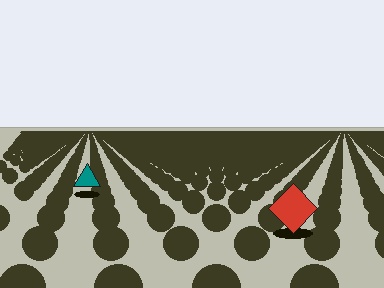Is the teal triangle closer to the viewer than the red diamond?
No. The red diamond is closer — you can tell from the texture gradient: the ground texture is coarser near it.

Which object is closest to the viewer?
The red diamond is closest. The texture marks near it are larger and more spread out.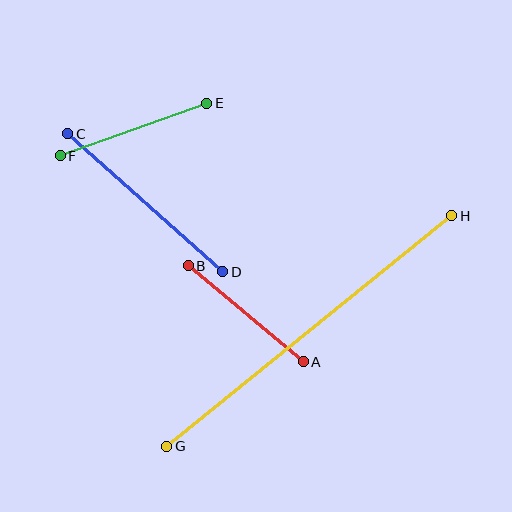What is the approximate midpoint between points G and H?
The midpoint is at approximately (309, 331) pixels.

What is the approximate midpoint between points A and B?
The midpoint is at approximately (246, 314) pixels.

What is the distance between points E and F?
The distance is approximately 156 pixels.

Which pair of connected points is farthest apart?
Points G and H are farthest apart.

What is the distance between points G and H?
The distance is approximately 367 pixels.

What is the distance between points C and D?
The distance is approximately 208 pixels.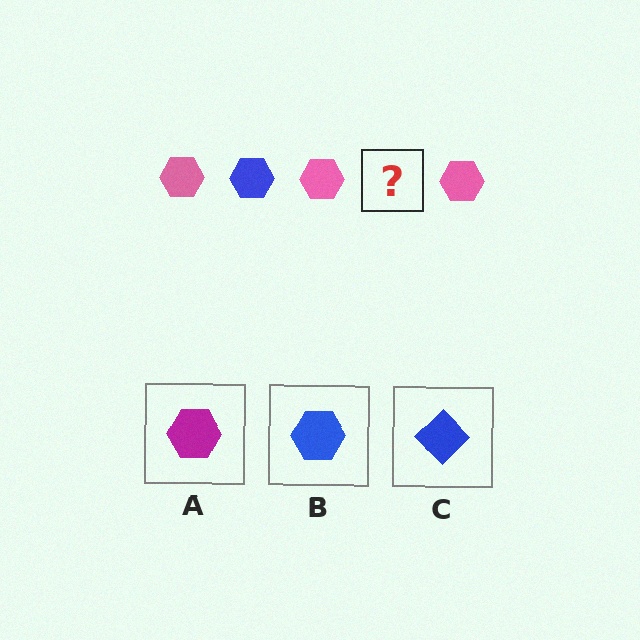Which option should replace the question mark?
Option B.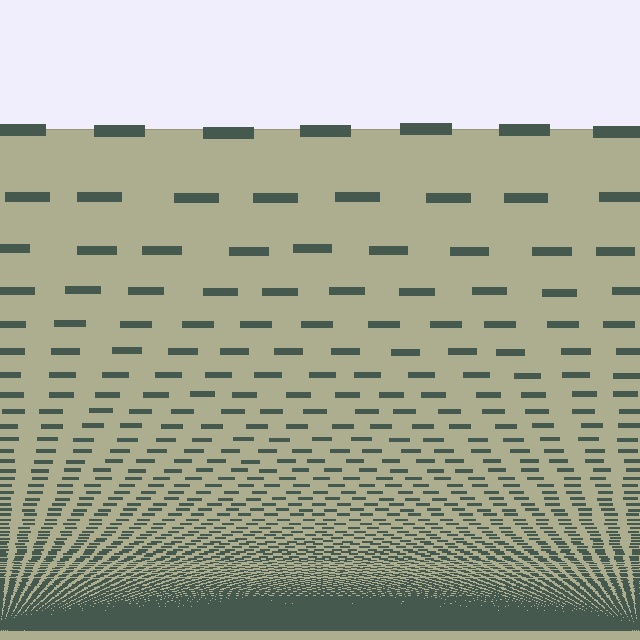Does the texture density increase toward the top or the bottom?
Density increases toward the bottom.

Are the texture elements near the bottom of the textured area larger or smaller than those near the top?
Smaller. The gradient is inverted — elements near the bottom are smaller and denser.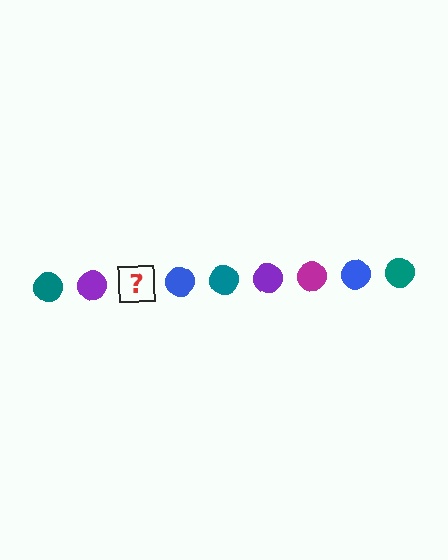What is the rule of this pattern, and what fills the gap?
The rule is that the pattern cycles through teal, purple, magenta, blue circles. The gap should be filled with a magenta circle.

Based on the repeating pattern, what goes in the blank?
The blank should be a magenta circle.